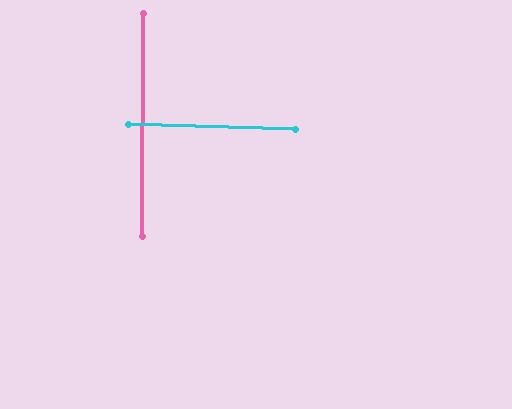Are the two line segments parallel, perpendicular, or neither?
Perpendicular — they meet at approximately 89°.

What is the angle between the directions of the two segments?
Approximately 89 degrees.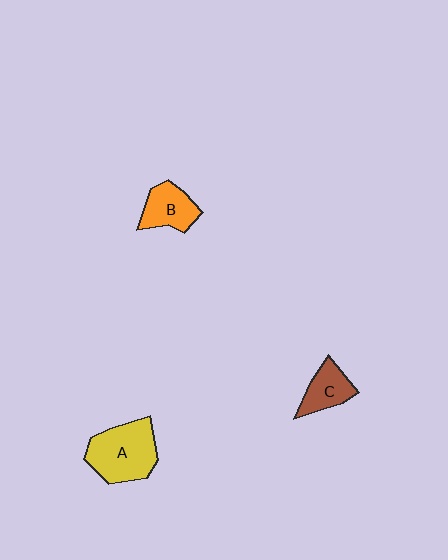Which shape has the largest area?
Shape A (yellow).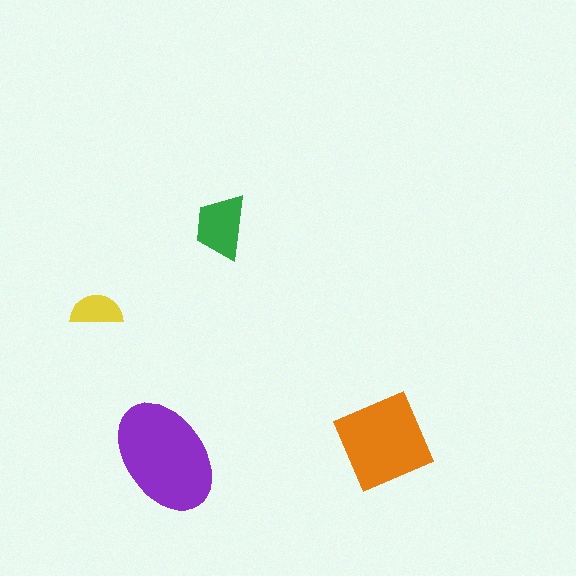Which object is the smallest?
The yellow semicircle.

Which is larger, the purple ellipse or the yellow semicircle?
The purple ellipse.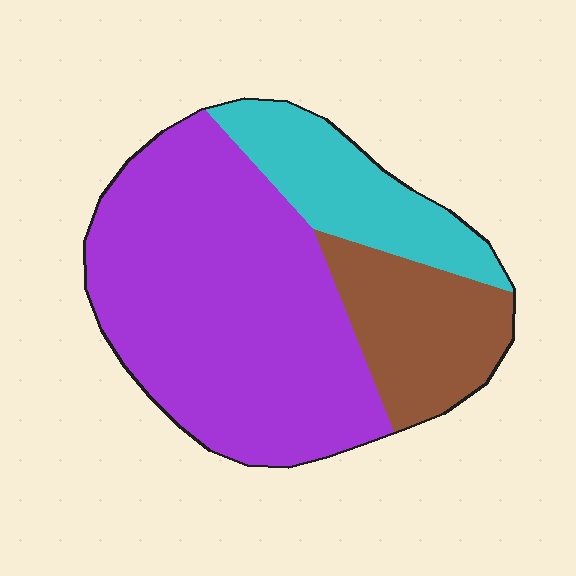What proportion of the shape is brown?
Brown covers 20% of the shape.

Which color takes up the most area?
Purple, at roughly 60%.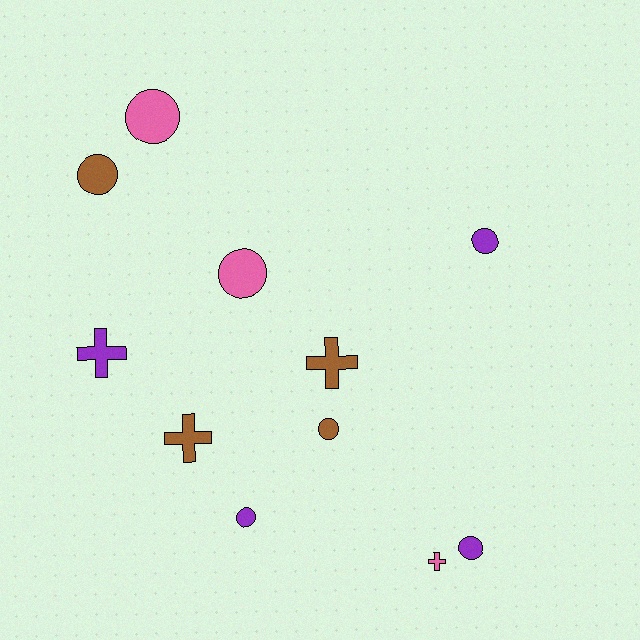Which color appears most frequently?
Brown, with 4 objects.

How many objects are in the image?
There are 11 objects.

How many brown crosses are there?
There are 2 brown crosses.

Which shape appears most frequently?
Circle, with 7 objects.